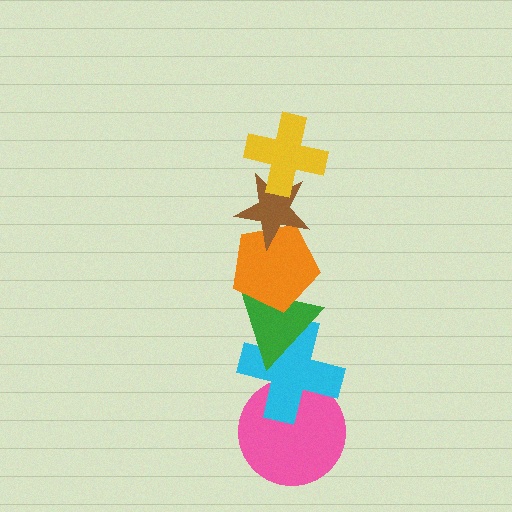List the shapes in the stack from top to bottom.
From top to bottom: the yellow cross, the brown star, the orange pentagon, the green triangle, the cyan cross, the pink circle.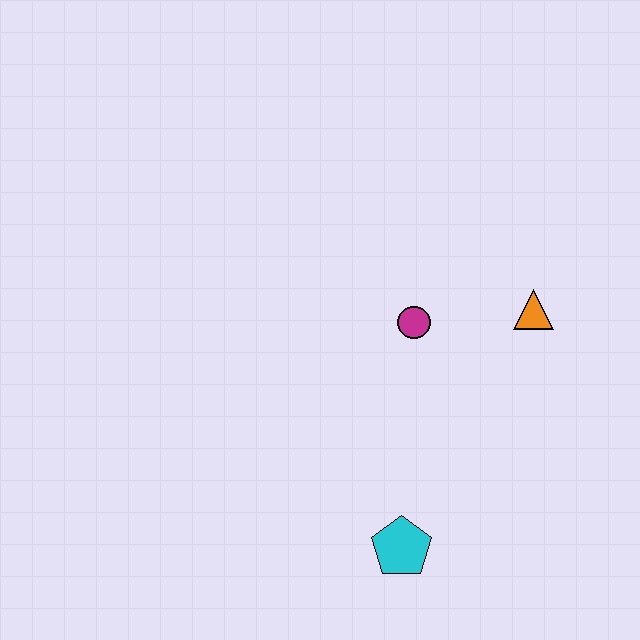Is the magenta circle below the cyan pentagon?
No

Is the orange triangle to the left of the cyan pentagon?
No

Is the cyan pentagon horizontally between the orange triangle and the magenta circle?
No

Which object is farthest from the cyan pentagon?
The orange triangle is farthest from the cyan pentagon.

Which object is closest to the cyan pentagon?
The magenta circle is closest to the cyan pentagon.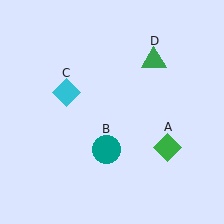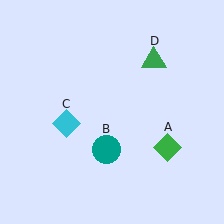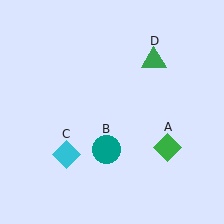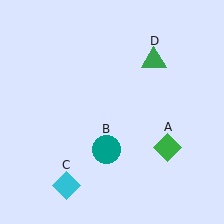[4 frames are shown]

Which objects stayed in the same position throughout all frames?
Green diamond (object A) and teal circle (object B) and green triangle (object D) remained stationary.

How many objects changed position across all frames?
1 object changed position: cyan diamond (object C).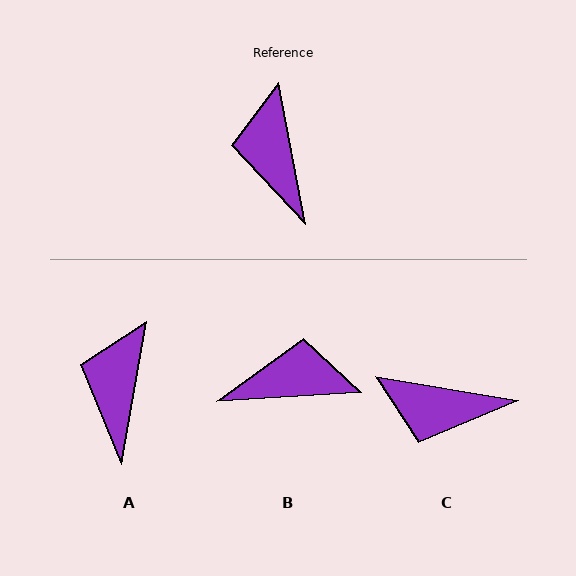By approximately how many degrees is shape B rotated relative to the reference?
Approximately 97 degrees clockwise.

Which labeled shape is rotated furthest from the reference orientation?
B, about 97 degrees away.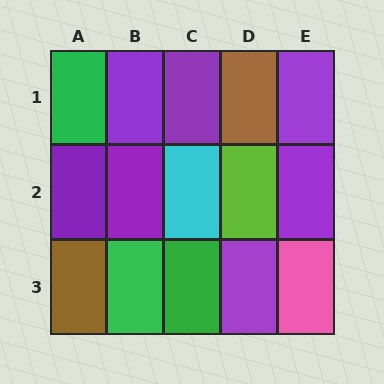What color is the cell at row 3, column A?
Brown.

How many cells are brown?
2 cells are brown.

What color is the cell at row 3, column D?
Purple.